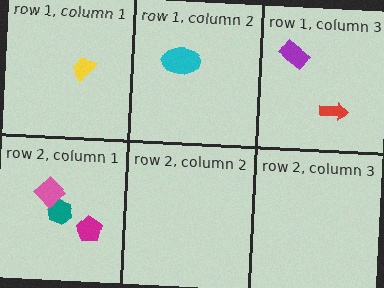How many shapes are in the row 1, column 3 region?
2.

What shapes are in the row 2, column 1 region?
The teal hexagon, the magenta pentagon, the pink diamond.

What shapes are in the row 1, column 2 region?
The cyan ellipse.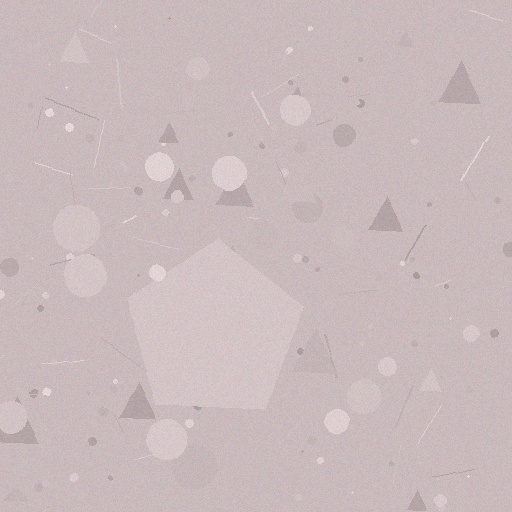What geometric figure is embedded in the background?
A pentagon is embedded in the background.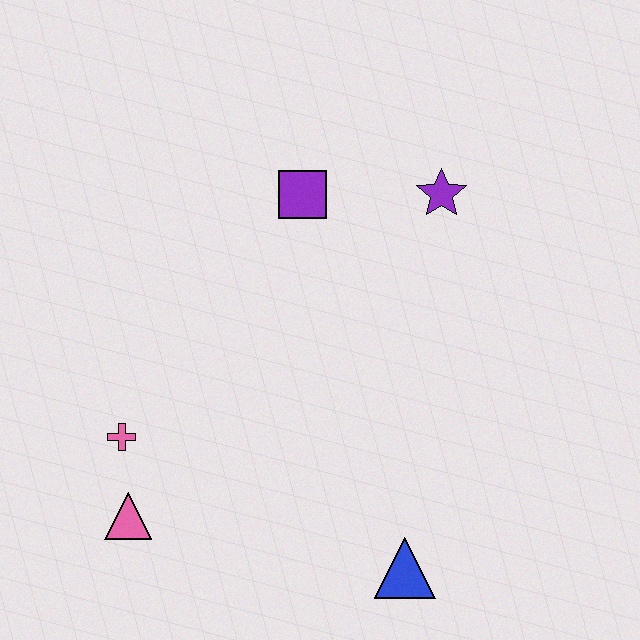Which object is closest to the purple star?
The purple square is closest to the purple star.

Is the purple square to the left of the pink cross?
No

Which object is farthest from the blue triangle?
The purple square is farthest from the blue triangle.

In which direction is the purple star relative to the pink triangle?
The purple star is above the pink triangle.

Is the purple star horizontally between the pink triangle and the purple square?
No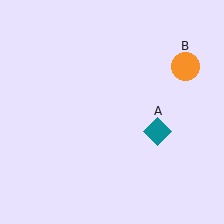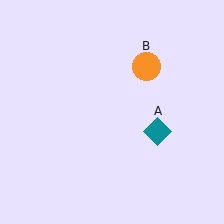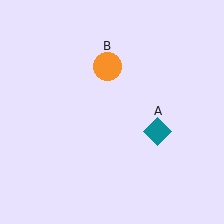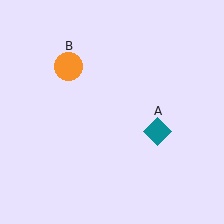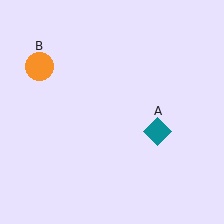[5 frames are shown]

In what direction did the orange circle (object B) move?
The orange circle (object B) moved left.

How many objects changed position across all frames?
1 object changed position: orange circle (object B).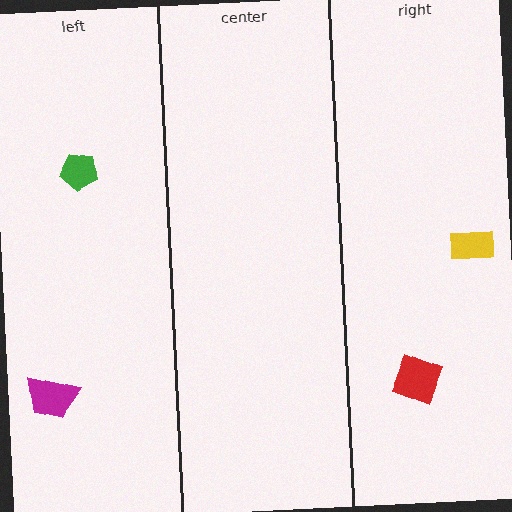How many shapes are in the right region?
2.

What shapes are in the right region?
The yellow rectangle, the red diamond.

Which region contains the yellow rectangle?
The right region.